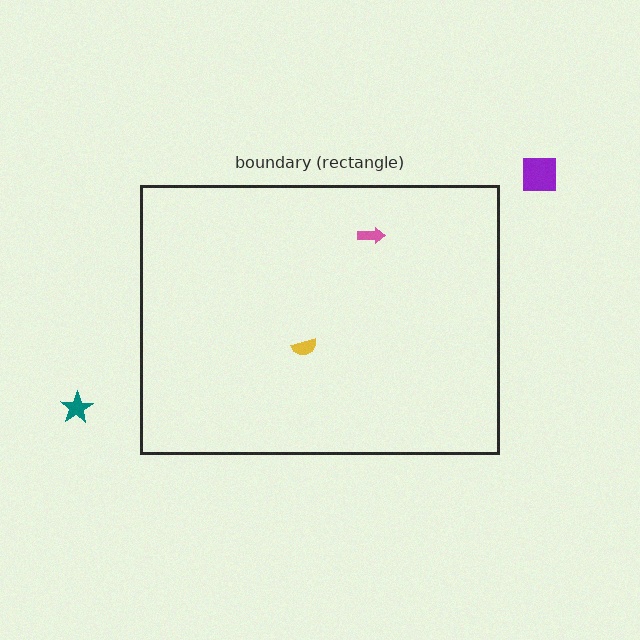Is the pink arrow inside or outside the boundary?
Inside.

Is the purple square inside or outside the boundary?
Outside.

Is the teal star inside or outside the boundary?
Outside.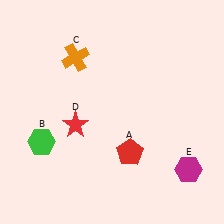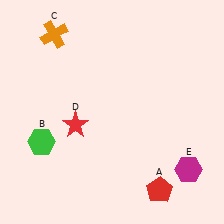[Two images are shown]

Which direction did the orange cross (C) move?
The orange cross (C) moved up.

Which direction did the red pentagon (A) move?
The red pentagon (A) moved down.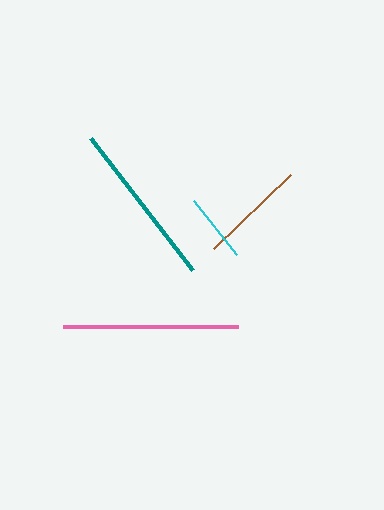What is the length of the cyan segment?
The cyan segment is approximately 69 pixels long.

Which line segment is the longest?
The pink line is the longest at approximately 174 pixels.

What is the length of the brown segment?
The brown segment is approximately 106 pixels long.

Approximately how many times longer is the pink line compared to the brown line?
The pink line is approximately 1.6 times the length of the brown line.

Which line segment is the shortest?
The cyan line is the shortest at approximately 69 pixels.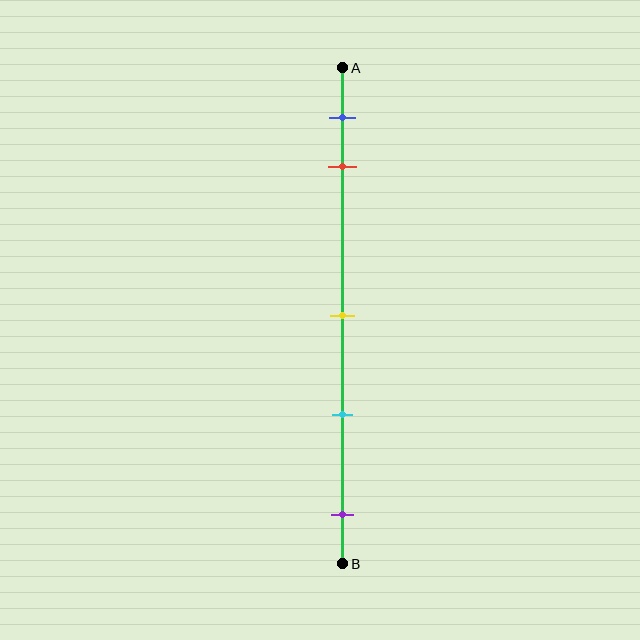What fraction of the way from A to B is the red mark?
The red mark is approximately 20% (0.2) of the way from A to B.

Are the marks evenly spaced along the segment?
No, the marks are not evenly spaced.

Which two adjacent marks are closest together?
The blue and red marks are the closest adjacent pair.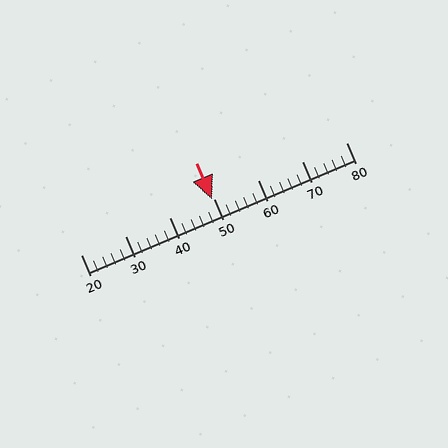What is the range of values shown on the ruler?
The ruler shows values from 20 to 80.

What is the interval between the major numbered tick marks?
The major tick marks are spaced 10 units apart.